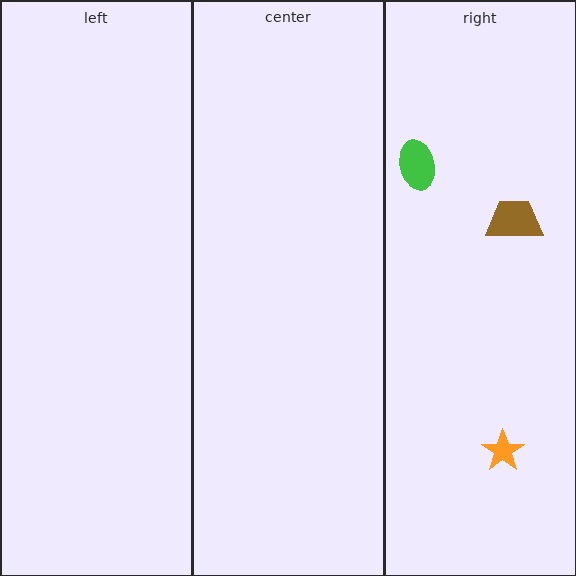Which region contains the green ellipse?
The right region.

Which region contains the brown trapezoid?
The right region.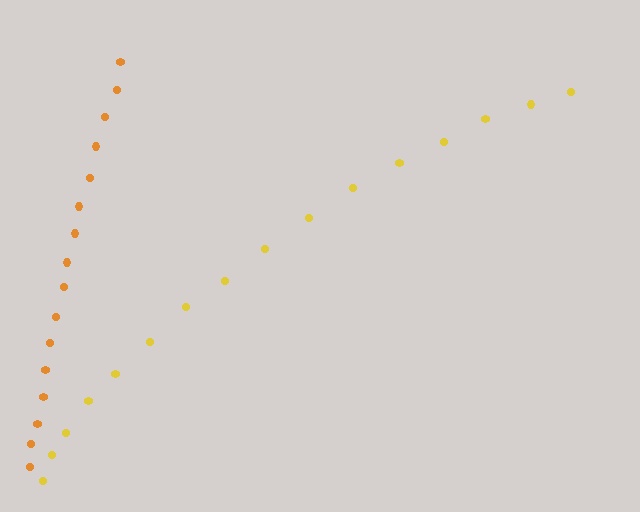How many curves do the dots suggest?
There are 2 distinct paths.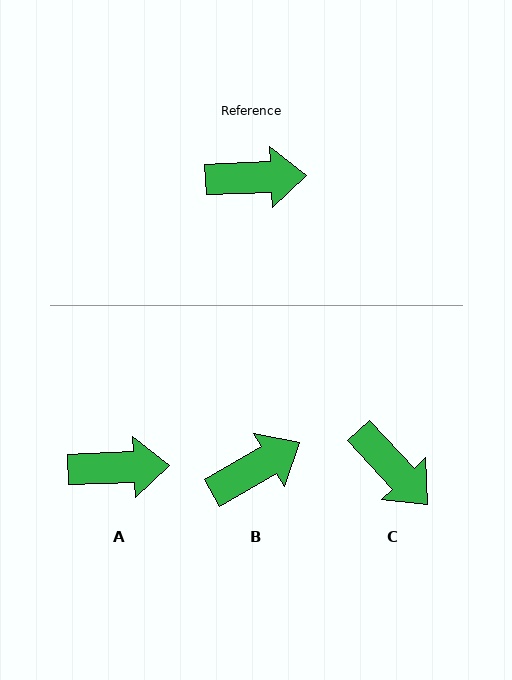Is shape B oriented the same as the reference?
No, it is off by about 28 degrees.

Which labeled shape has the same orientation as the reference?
A.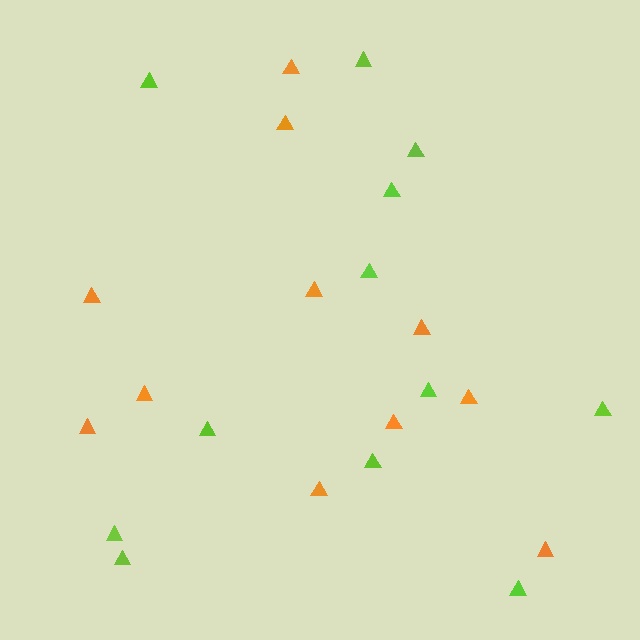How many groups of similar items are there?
There are 2 groups: one group of lime triangles (12) and one group of orange triangles (11).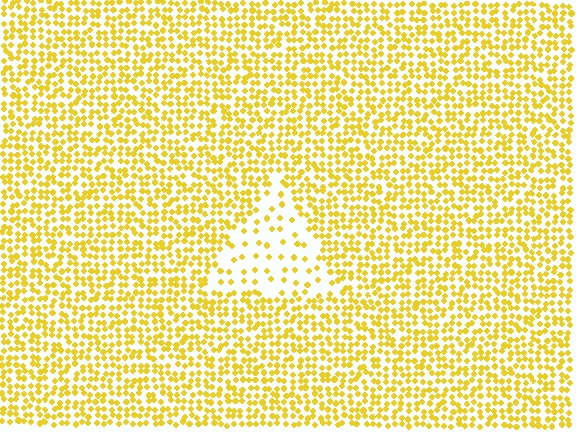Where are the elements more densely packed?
The elements are more densely packed outside the triangle boundary.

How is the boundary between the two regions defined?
The boundary is defined by a change in element density (approximately 3.0x ratio). All elements are the same color, size, and shape.